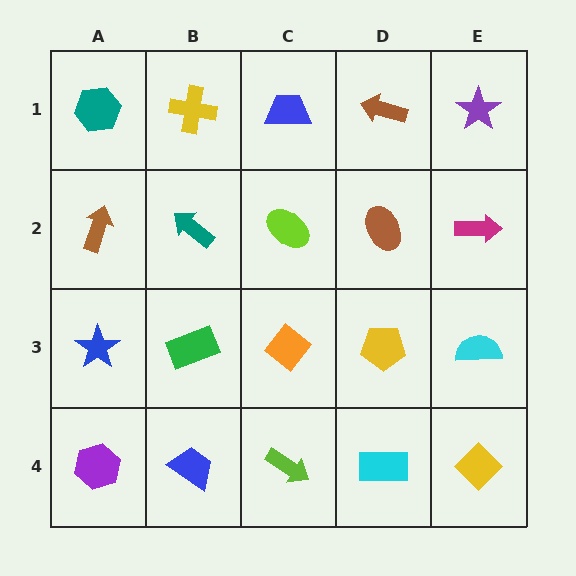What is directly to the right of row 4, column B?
A lime arrow.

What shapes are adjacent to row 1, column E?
A magenta arrow (row 2, column E), a brown arrow (row 1, column D).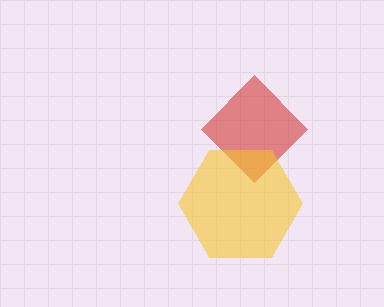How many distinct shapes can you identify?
There are 2 distinct shapes: a red diamond, a yellow hexagon.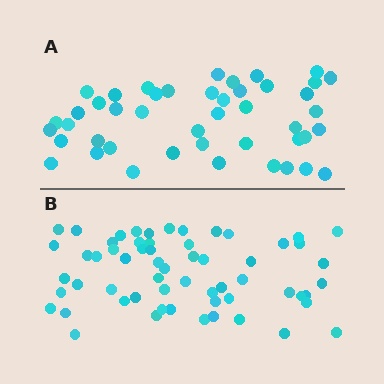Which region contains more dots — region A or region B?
Region B (the bottom region) has more dots.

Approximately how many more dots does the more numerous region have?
Region B has approximately 15 more dots than region A.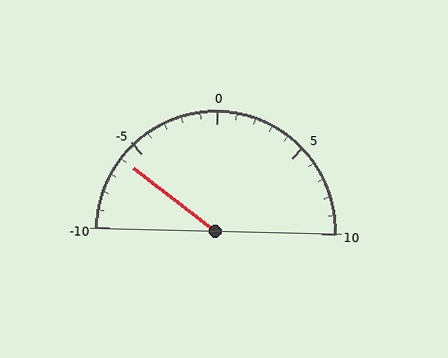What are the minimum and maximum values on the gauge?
The gauge ranges from -10 to 10.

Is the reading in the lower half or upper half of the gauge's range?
The reading is in the lower half of the range (-10 to 10).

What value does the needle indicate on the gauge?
The needle indicates approximately -6.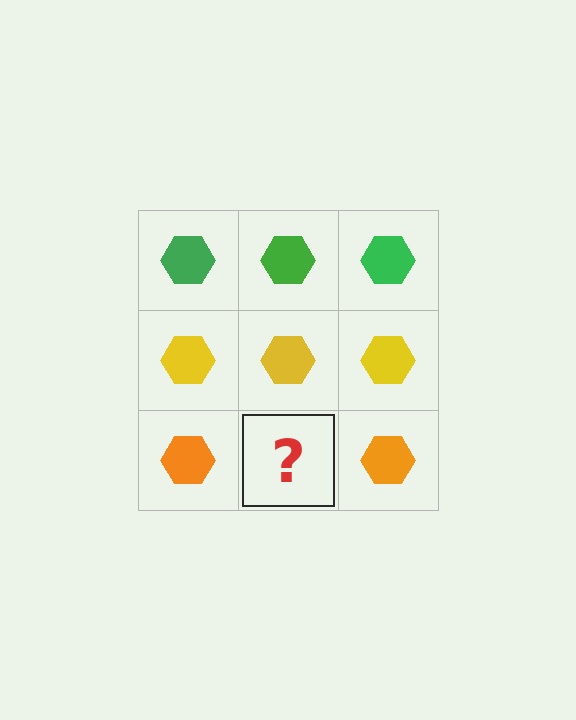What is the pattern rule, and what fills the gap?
The rule is that each row has a consistent color. The gap should be filled with an orange hexagon.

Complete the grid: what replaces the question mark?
The question mark should be replaced with an orange hexagon.